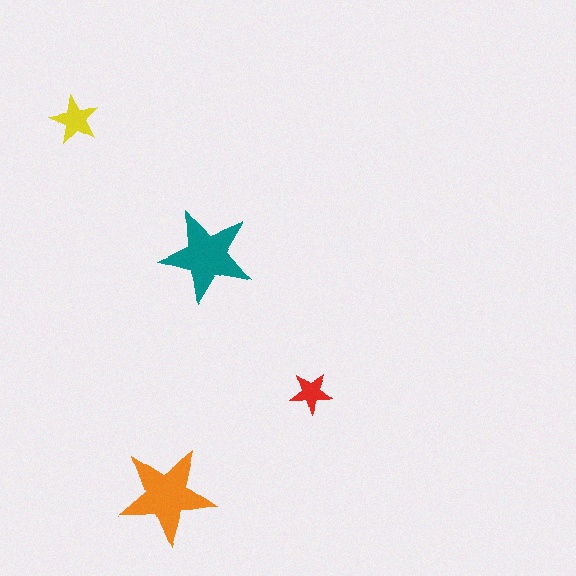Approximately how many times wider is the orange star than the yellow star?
About 2 times wider.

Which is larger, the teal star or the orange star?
The orange one.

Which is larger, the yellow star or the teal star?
The teal one.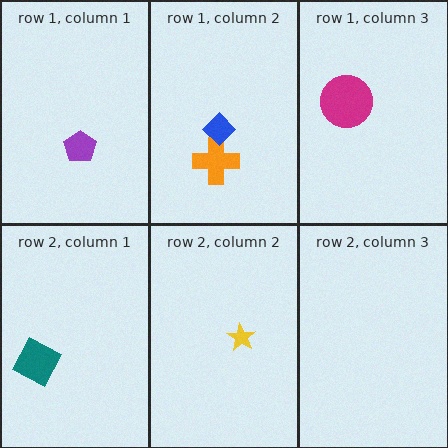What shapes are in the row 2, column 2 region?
The yellow star.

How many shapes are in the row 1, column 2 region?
2.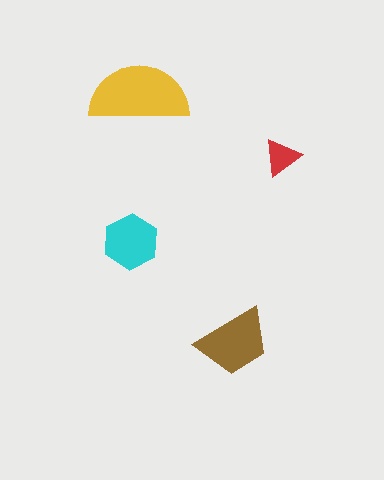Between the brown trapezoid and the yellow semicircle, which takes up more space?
The yellow semicircle.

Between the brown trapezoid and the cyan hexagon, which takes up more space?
The brown trapezoid.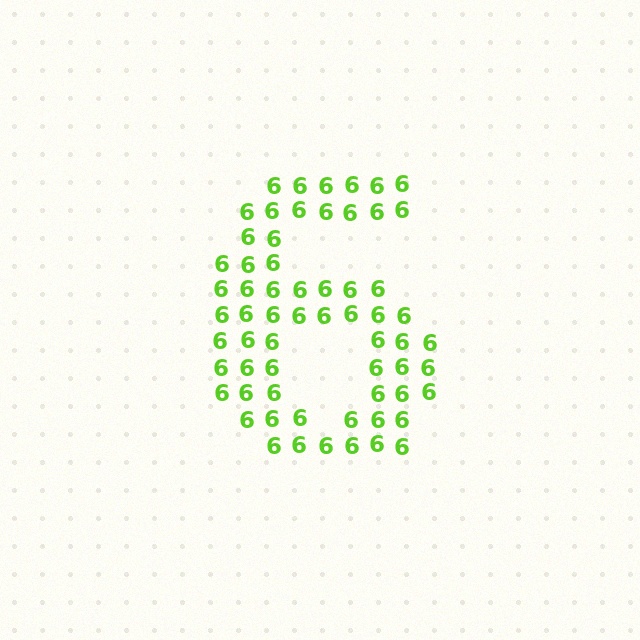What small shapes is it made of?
It is made of small digit 6's.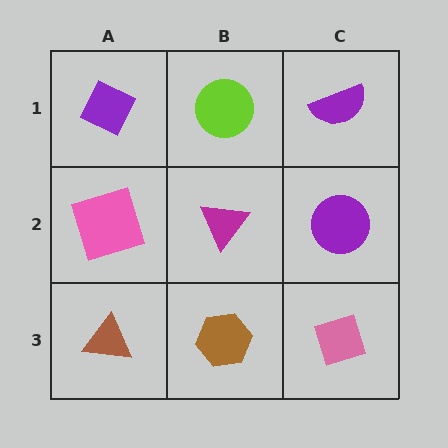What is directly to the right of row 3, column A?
A brown hexagon.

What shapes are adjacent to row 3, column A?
A pink square (row 2, column A), a brown hexagon (row 3, column B).